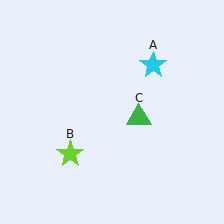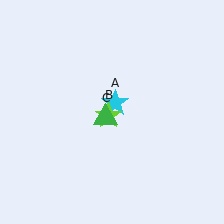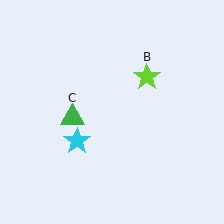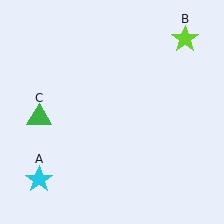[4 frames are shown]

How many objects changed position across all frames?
3 objects changed position: cyan star (object A), lime star (object B), green triangle (object C).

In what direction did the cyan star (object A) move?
The cyan star (object A) moved down and to the left.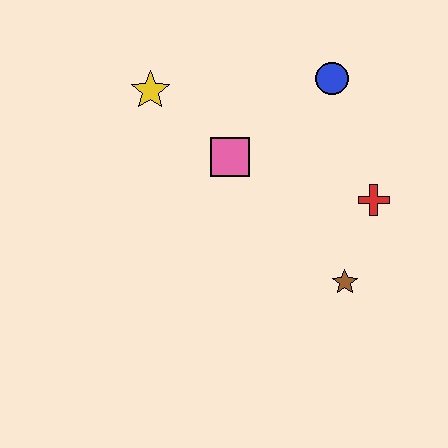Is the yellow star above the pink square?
Yes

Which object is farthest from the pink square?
The brown star is farthest from the pink square.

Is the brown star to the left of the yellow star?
No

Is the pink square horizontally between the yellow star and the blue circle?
Yes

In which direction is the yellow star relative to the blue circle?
The yellow star is to the left of the blue circle.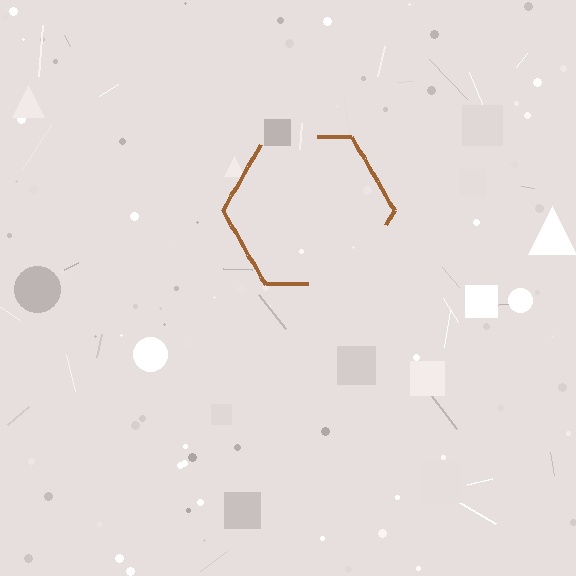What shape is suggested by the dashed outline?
The dashed outline suggests a hexagon.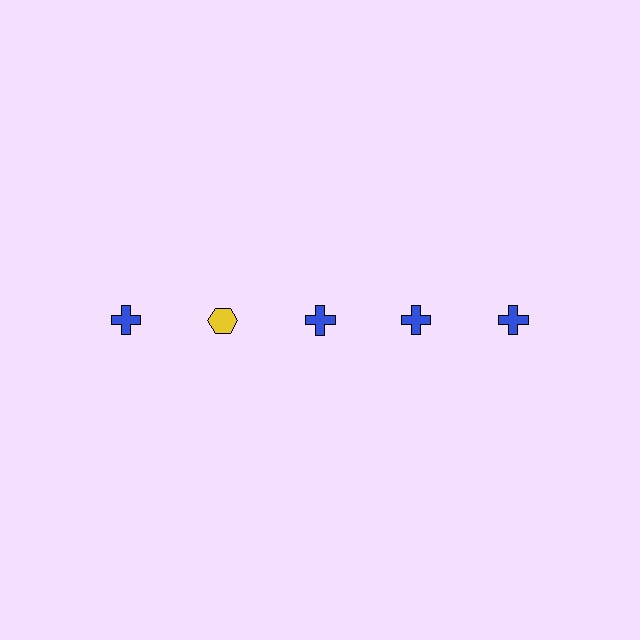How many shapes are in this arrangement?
There are 5 shapes arranged in a grid pattern.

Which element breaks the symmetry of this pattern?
The yellow hexagon in the top row, second from left column breaks the symmetry. All other shapes are blue crosses.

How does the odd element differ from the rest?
It differs in both color (yellow instead of blue) and shape (hexagon instead of cross).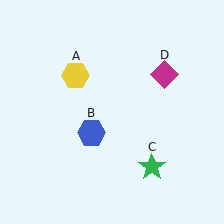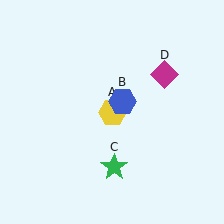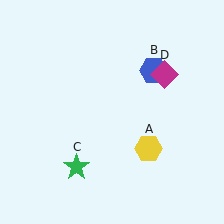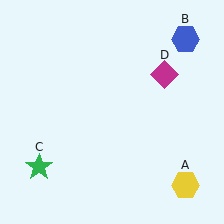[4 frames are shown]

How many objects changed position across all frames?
3 objects changed position: yellow hexagon (object A), blue hexagon (object B), green star (object C).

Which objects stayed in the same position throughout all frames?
Magenta diamond (object D) remained stationary.